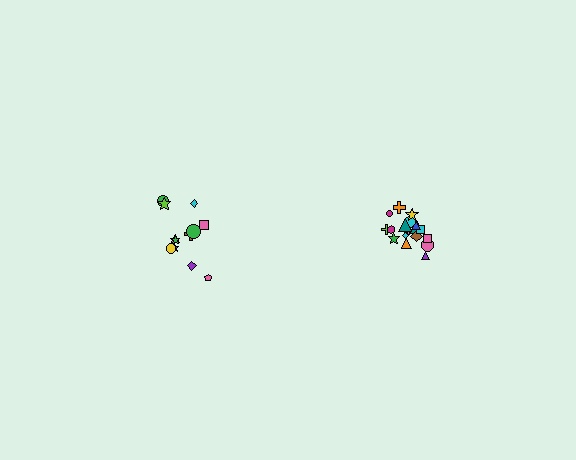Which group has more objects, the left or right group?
The right group.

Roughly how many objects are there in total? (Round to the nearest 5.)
Roughly 30 objects in total.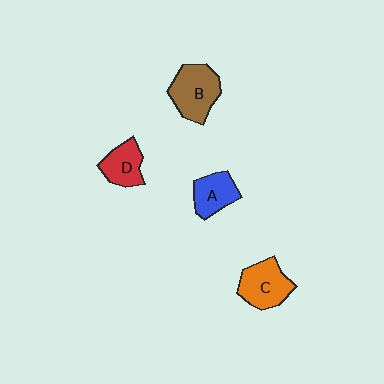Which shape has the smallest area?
Shape D (red).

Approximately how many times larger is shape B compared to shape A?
Approximately 1.4 times.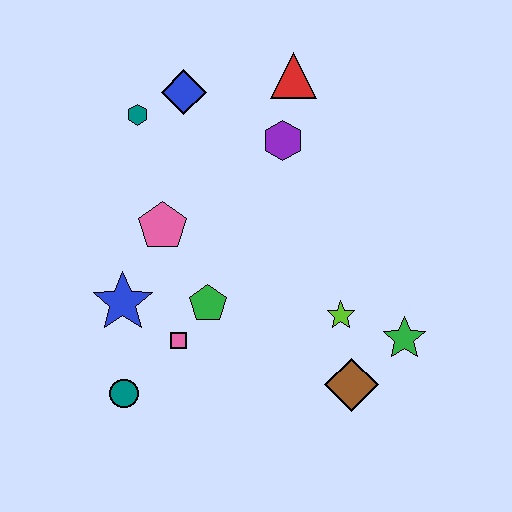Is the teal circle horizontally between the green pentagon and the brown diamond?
No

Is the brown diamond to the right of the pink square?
Yes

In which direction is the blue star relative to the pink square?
The blue star is to the left of the pink square.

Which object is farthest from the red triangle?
The teal circle is farthest from the red triangle.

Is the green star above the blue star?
No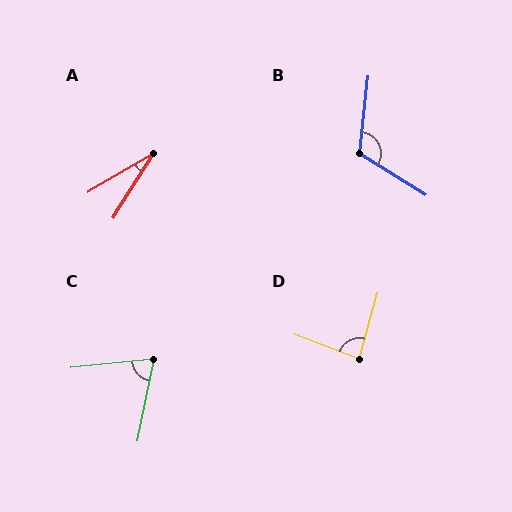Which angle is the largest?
B, at approximately 116 degrees.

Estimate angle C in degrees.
Approximately 72 degrees.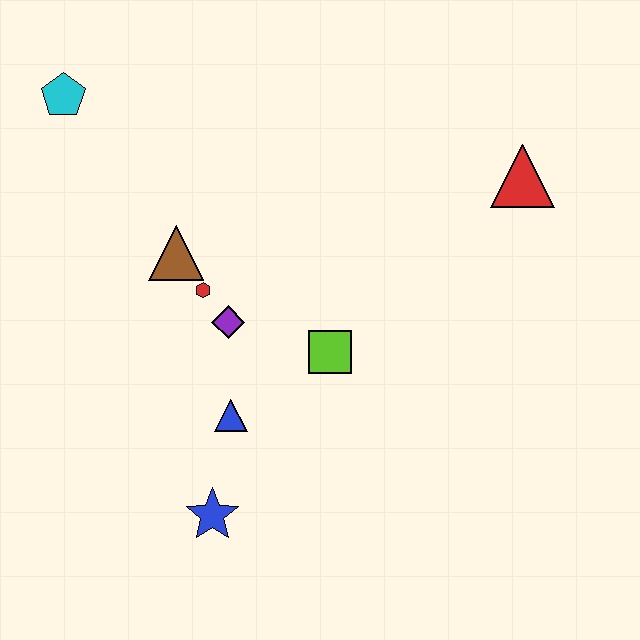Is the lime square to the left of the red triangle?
Yes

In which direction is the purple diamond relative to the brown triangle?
The purple diamond is below the brown triangle.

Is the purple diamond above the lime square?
Yes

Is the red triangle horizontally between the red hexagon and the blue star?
No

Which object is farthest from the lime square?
The cyan pentagon is farthest from the lime square.